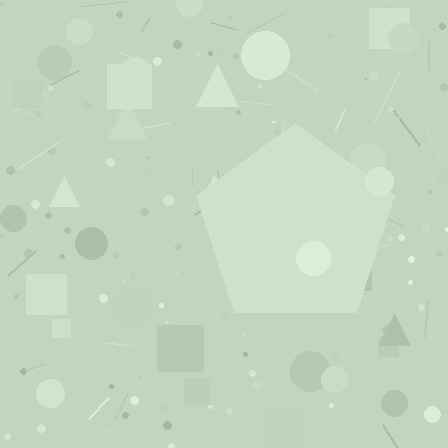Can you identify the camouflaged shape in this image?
The camouflaged shape is a pentagon.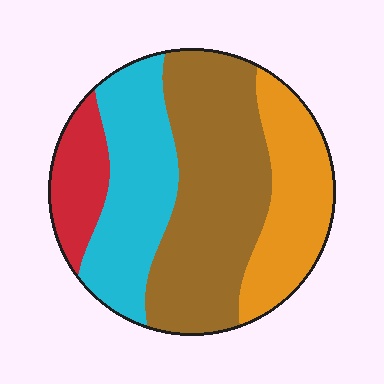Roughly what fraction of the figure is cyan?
Cyan covers 26% of the figure.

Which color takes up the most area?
Brown, at roughly 40%.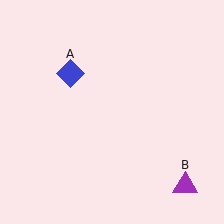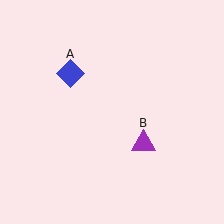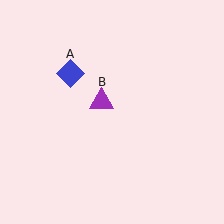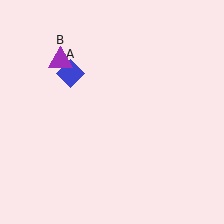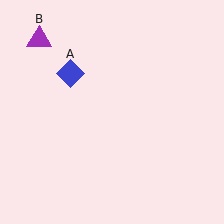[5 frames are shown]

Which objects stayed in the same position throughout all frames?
Blue diamond (object A) remained stationary.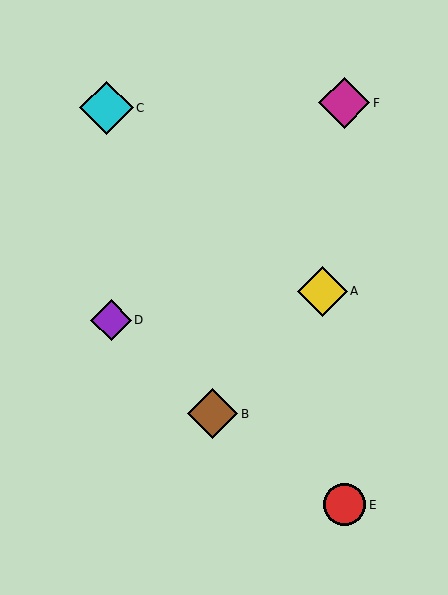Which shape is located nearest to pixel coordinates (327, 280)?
The yellow diamond (labeled A) at (322, 292) is nearest to that location.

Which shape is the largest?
The cyan diamond (labeled C) is the largest.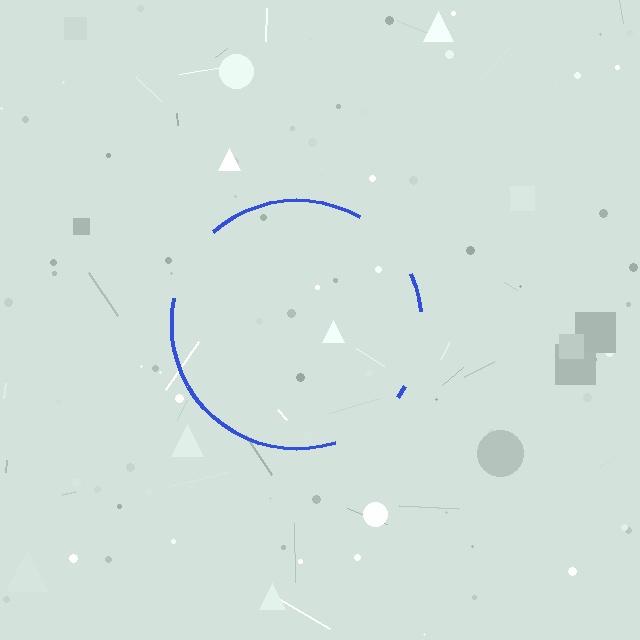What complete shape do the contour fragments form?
The contour fragments form a circle.